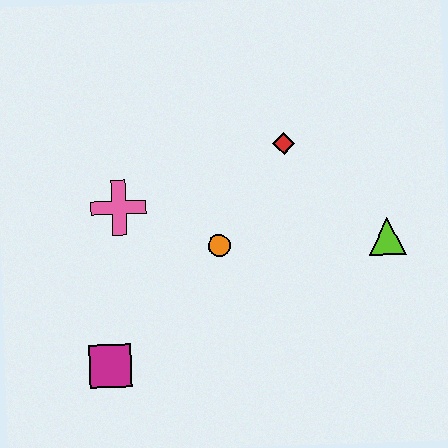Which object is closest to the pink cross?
The orange circle is closest to the pink cross.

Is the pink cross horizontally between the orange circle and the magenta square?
Yes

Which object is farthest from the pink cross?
The lime triangle is farthest from the pink cross.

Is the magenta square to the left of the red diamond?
Yes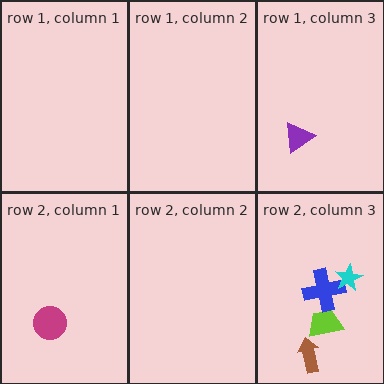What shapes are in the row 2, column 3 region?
The brown arrow, the lime trapezoid, the blue cross, the cyan star.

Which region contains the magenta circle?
The row 2, column 1 region.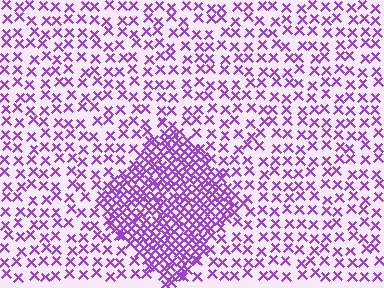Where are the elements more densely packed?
The elements are more densely packed inside the diamond boundary.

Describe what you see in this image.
The image contains small purple elements arranged at two different densities. A diamond-shaped region is visible where the elements are more densely packed than the surrounding area.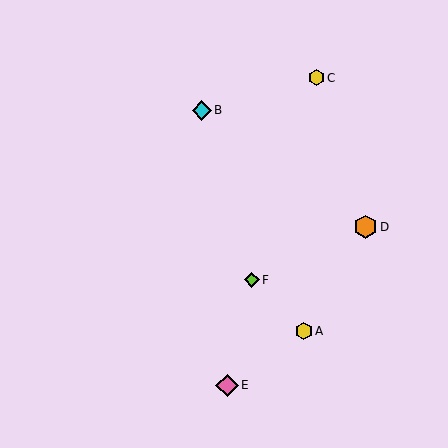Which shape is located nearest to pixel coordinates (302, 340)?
The yellow hexagon (labeled A) at (304, 331) is nearest to that location.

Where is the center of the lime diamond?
The center of the lime diamond is at (252, 280).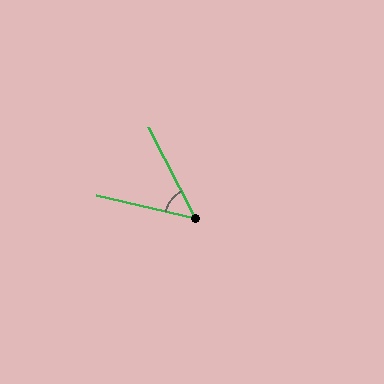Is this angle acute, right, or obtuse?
It is acute.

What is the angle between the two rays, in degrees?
Approximately 50 degrees.